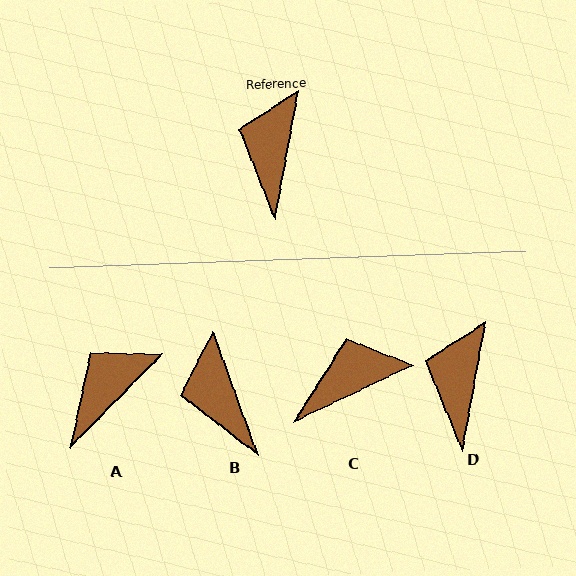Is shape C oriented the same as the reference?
No, it is off by about 54 degrees.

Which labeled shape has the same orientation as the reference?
D.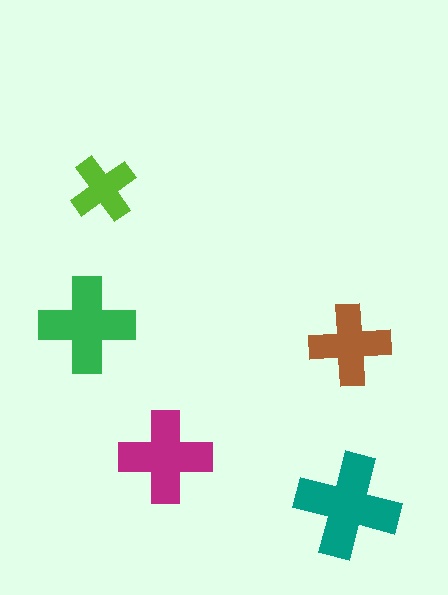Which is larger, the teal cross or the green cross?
The teal one.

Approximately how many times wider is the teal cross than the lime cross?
About 1.5 times wider.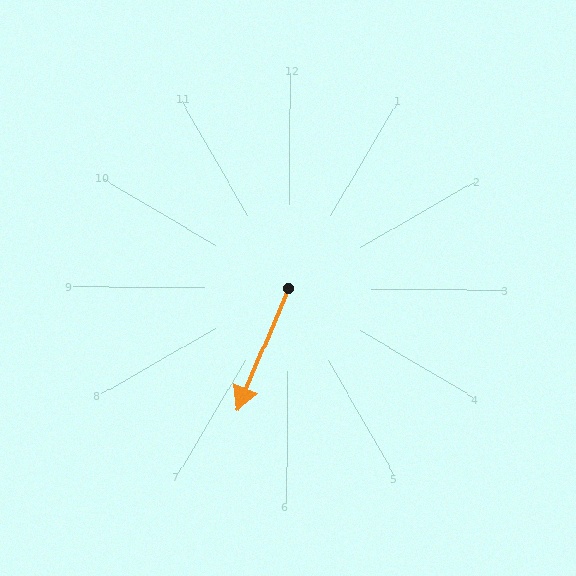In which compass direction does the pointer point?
South.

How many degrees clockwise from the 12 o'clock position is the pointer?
Approximately 202 degrees.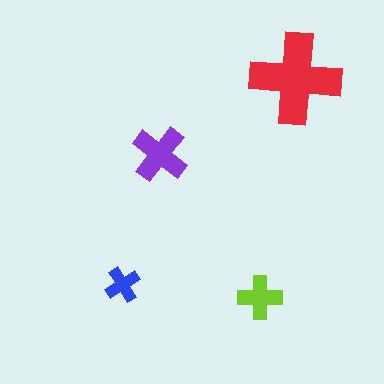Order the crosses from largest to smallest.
the red one, the purple one, the lime one, the blue one.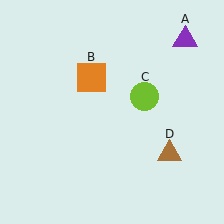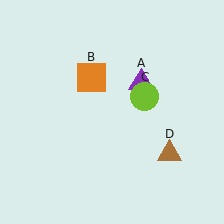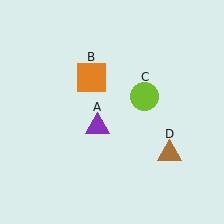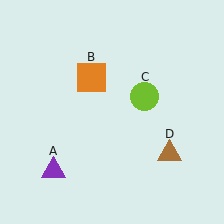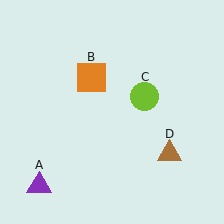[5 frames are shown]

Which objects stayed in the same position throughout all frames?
Orange square (object B) and lime circle (object C) and brown triangle (object D) remained stationary.